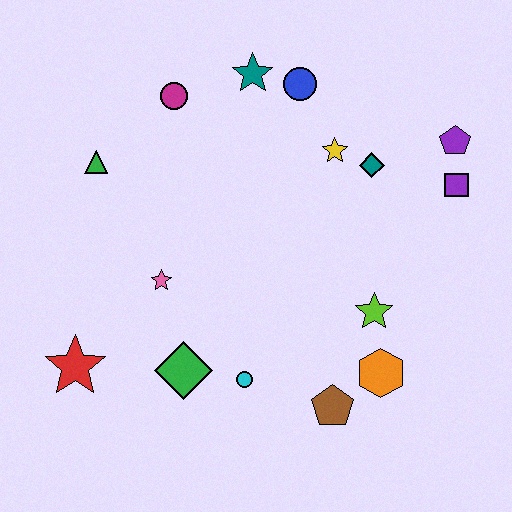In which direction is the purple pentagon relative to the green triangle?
The purple pentagon is to the right of the green triangle.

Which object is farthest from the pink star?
The purple pentagon is farthest from the pink star.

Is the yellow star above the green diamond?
Yes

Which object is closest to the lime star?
The orange hexagon is closest to the lime star.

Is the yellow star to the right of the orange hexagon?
No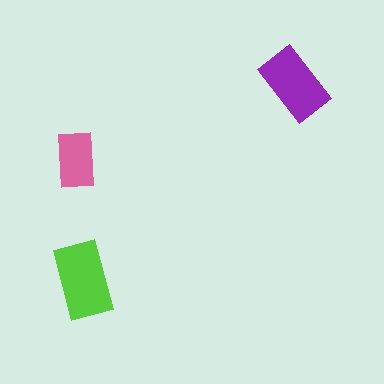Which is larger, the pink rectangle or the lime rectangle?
The lime one.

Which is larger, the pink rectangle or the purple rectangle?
The purple one.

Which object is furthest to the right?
The purple rectangle is rightmost.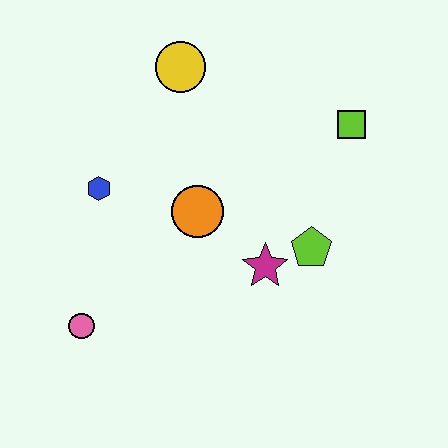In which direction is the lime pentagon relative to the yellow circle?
The lime pentagon is below the yellow circle.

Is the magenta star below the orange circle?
Yes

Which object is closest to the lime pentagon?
The magenta star is closest to the lime pentagon.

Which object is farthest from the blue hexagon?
The lime square is farthest from the blue hexagon.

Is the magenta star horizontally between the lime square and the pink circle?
Yes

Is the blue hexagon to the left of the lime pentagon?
Yes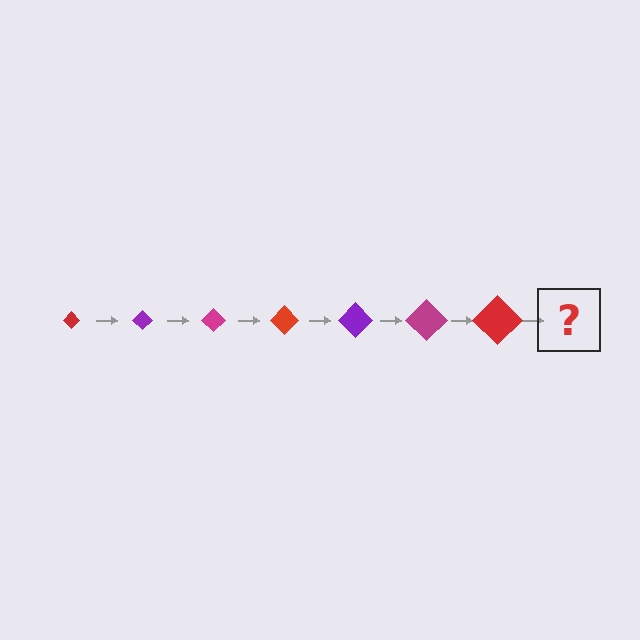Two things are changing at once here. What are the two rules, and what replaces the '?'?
The two rules are that the diamond grows larger each step and the color cycles through red, purple, and magenta. The '?' should be a purple diamond, larger than the previous one.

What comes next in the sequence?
The next element should be a purple diamond, larger than the previous one.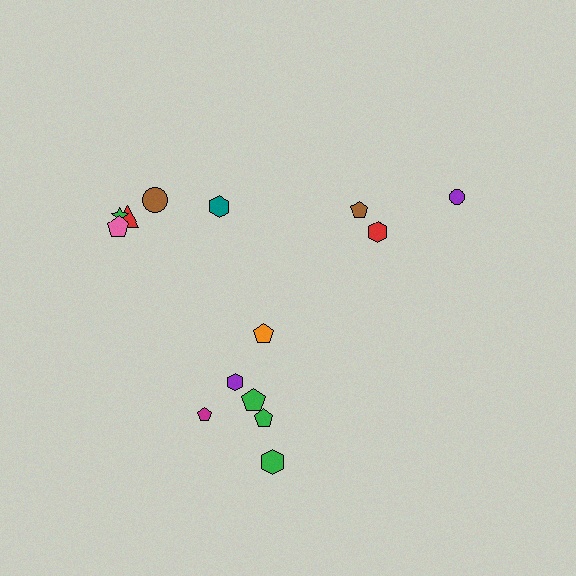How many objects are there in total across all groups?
There are 14 objects.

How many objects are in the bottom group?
There are 6 objects.